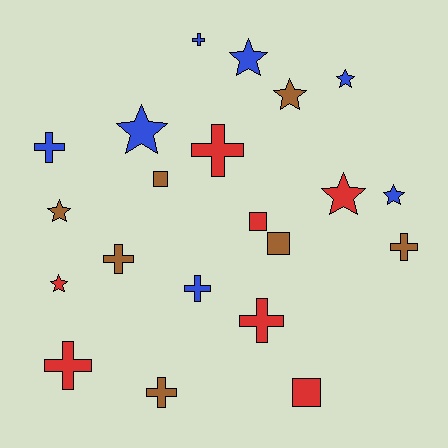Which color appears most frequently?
Brown, with 7 objects.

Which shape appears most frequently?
Cross, with 9 objects.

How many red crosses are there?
There are 3 red crosses.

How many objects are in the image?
There are 21 objects.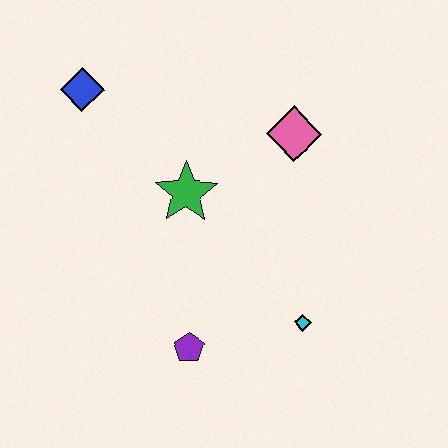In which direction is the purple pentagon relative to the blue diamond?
The purple pentagon is below the blue diamond.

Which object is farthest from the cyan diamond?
The blue diamond is farthest from the cyan diamond.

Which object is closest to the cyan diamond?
The purple pentagon is closest to the cyan diamond.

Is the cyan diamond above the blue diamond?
No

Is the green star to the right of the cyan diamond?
No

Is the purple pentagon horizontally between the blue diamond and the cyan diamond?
Yes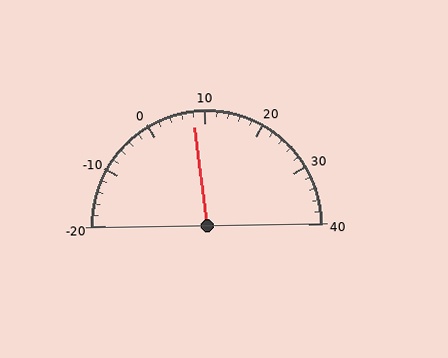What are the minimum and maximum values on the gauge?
The gauge ranges from -20 to 40.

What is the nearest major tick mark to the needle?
The nearest major tick mark is 10.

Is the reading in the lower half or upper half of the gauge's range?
The reading is in the lower half of the range (-20 to 40).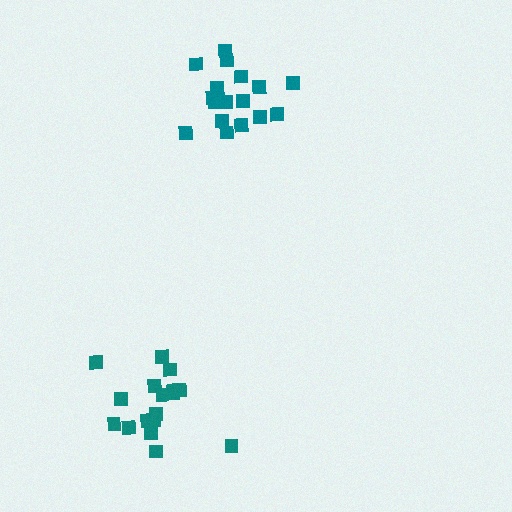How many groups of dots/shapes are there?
There are 2 groups.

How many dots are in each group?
Group 1: 17 dots, Group 2: 17 dots (34 total).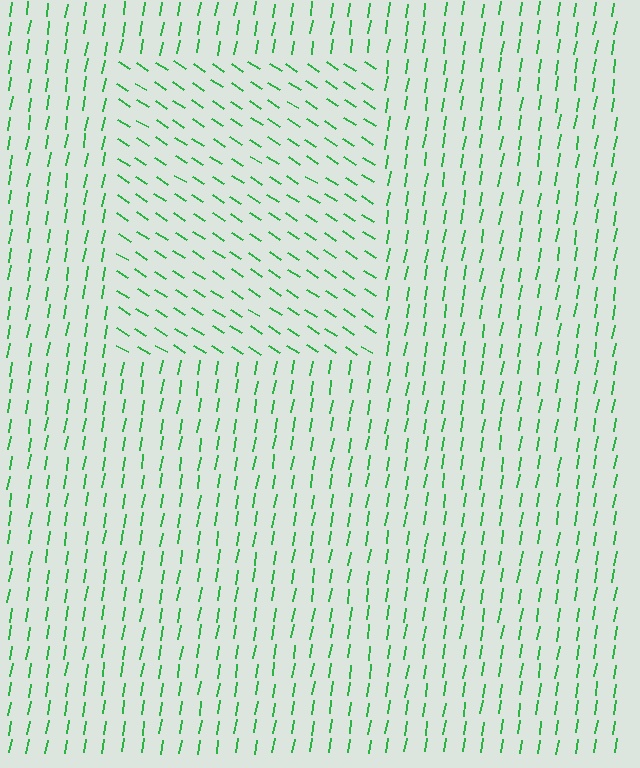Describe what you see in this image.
The image is filled with small green line segments. A rectangle region in the image has lines oriented differently from the surrounding lines, creating a visible texture boundary.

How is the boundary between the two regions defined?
The boundary is defined purely by a change in line orientation (approximately 67 degrees difference). All lines are the same color and thickness.